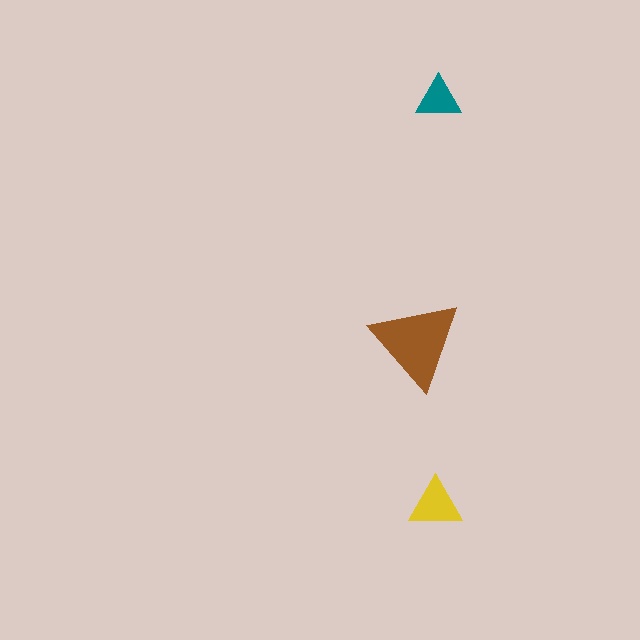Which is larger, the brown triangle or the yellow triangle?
The brown one.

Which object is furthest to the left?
The brown triangle is leftmost.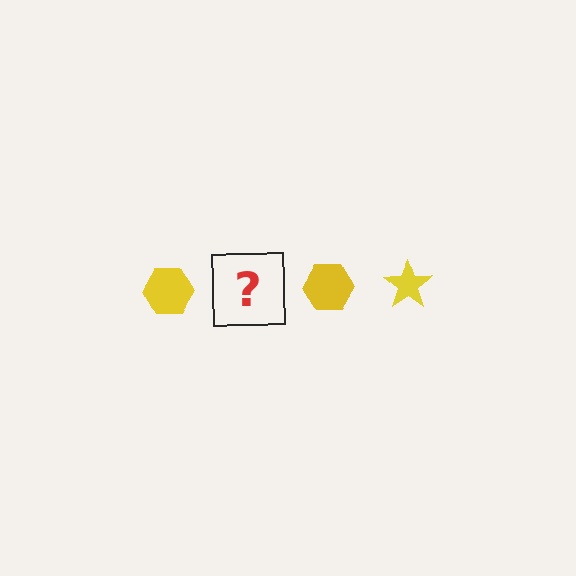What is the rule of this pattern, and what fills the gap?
The rule is that the pattern cycles through hexagon, star shapes in yellow. The gap should be filled with a yellow star.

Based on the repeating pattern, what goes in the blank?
The blank should be a yellow star.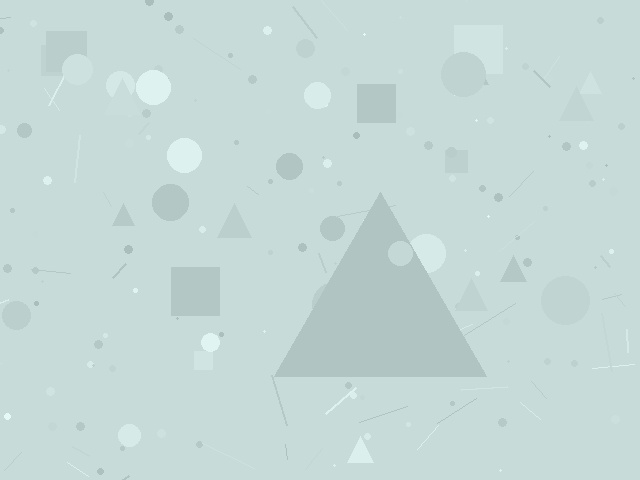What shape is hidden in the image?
A triangle is hidden in the image.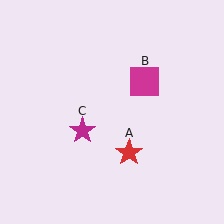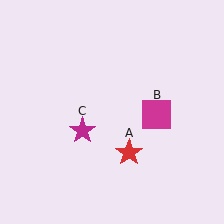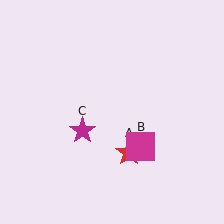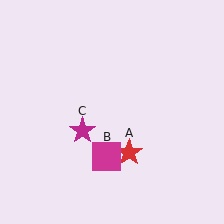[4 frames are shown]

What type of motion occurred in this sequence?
The magenta square (object B) rotated clockwise around the center of the scene.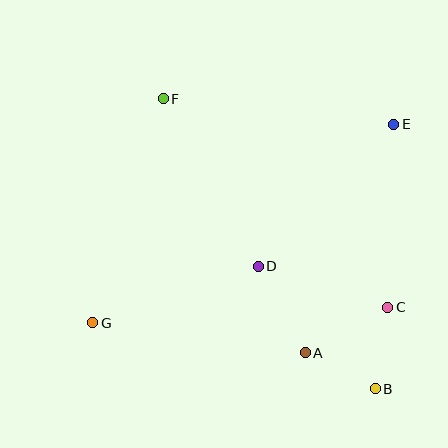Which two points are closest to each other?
Points A and B are closest to each other.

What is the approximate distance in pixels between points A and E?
The distance between A and E is approximately 245 pixels.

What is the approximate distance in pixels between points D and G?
The distance between D and G is approximately 175 pixels.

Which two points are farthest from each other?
Points E and G are farthest from each other.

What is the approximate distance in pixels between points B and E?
The distance between B and E is approximately 265 pixels.